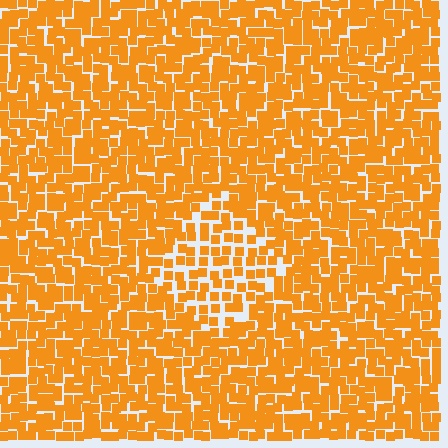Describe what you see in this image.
The image contains small orange elements arranged at two different densities. A diamond-shaped region is visible where the elements are less densely packed than the surrounding area.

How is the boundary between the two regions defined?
The boundary is defined by a change in element density (approximately 1.6x ratio). All elements are the same color, size, and shape.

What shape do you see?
I see a diamond.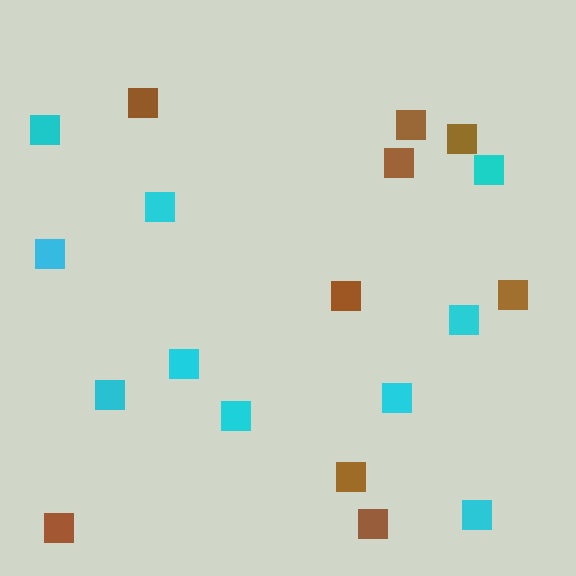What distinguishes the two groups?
There are 2 groups: one group of brown squares (9) and one group of cyan squares (10).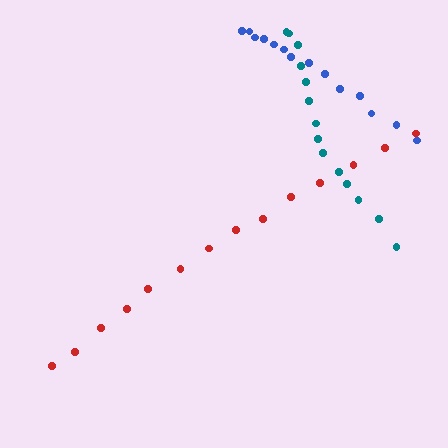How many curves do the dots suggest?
There are 3 distinct paths.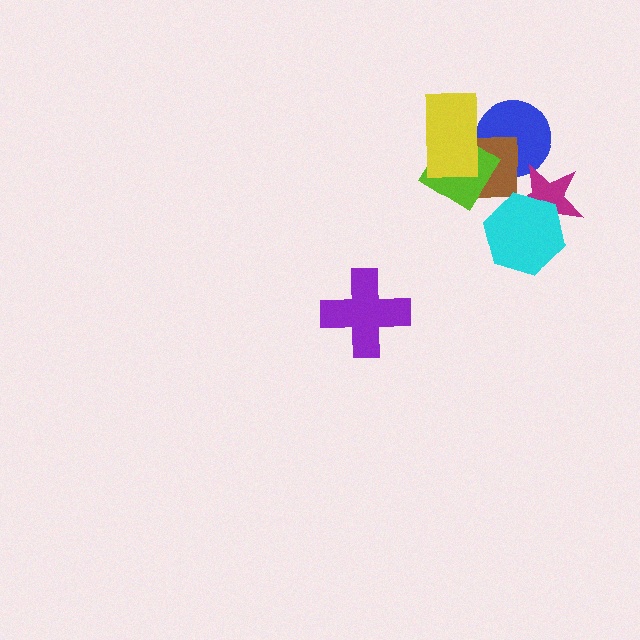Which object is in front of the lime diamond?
The yellow rectangle is in front of the lime diamond.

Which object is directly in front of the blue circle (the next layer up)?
The magenta star is directly in front of the blue circle.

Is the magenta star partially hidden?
Yes, it is partially covered by another shape.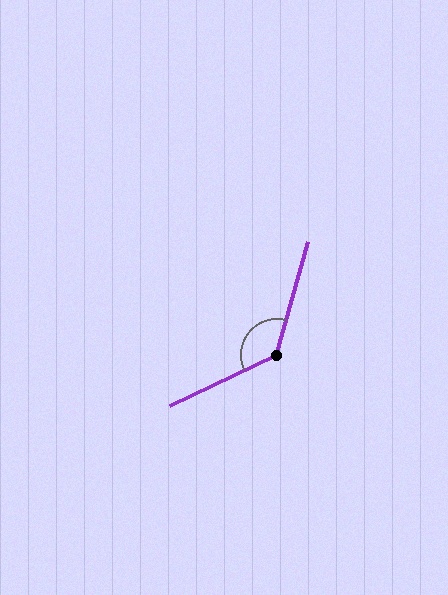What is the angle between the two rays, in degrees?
Approximately 131 degrees.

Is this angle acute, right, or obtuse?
It is obtuse.